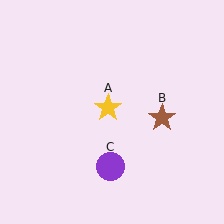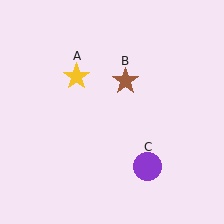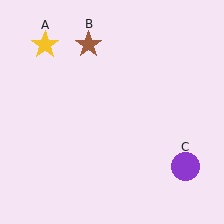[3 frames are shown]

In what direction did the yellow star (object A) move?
The yellow star (object A) moved up and to the left.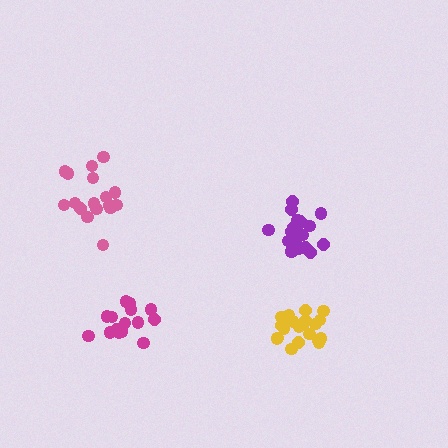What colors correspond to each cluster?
The clusters are colored: purple, pink, magenta, yellow.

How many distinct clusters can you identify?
There are 4 distinct clusters.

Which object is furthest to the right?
The purple cluster is rightmost.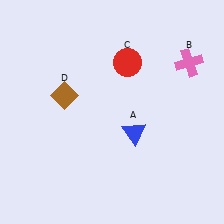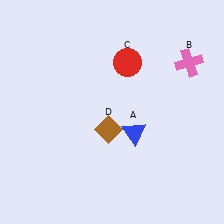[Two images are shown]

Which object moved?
The brown diamond (D) moved right.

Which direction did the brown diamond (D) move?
The brown diamond (D) moved right.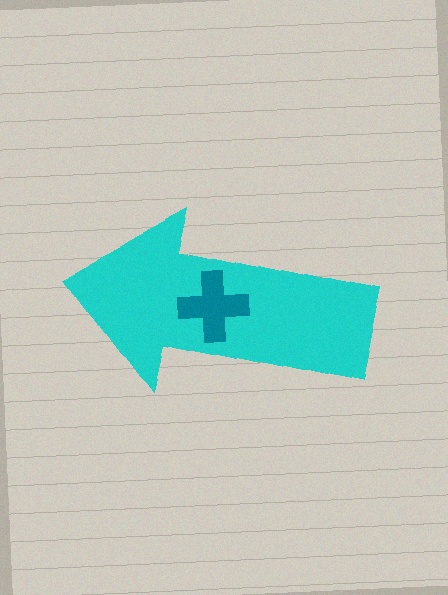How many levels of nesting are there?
2.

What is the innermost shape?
The teal cross.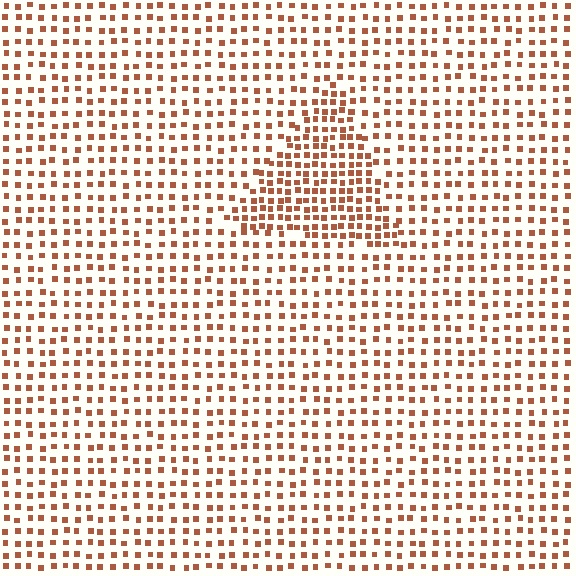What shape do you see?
I see a triangle.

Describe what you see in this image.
The image contains small brown elements arranged at two different densities. A triangle-shaped region is visible where the elements are more densely packed than the surrounding area.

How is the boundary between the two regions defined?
The boundary is defined by a change in element density (approximately 1.8x ratio). All elements are the same color, size, and shape.